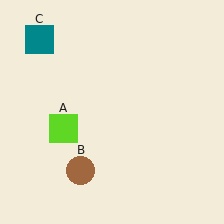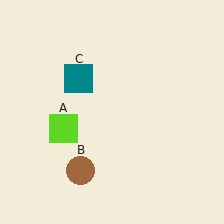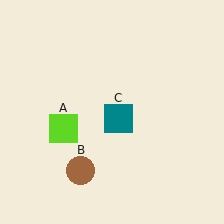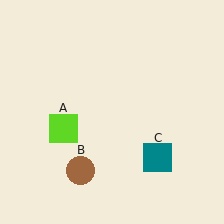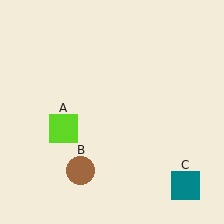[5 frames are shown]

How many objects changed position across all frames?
1 object changed position: teal square (object C).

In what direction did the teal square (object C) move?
The teal square (object C) moved down and to the right.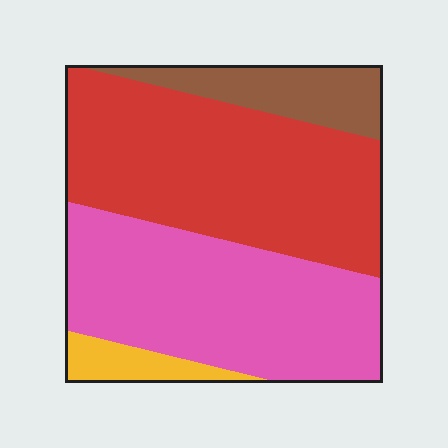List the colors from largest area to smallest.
From largest to smallest: red, pink, brown, yellow.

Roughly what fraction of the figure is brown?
Brown covers about 10% of the figure.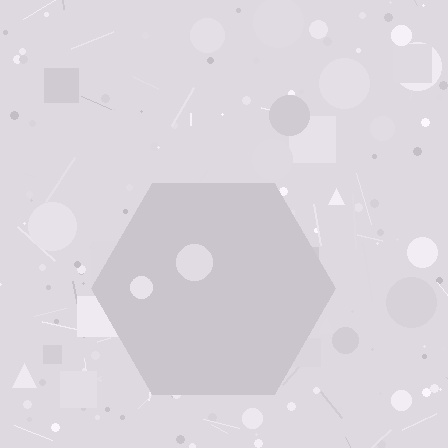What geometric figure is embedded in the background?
A hexagon is embedded in the background.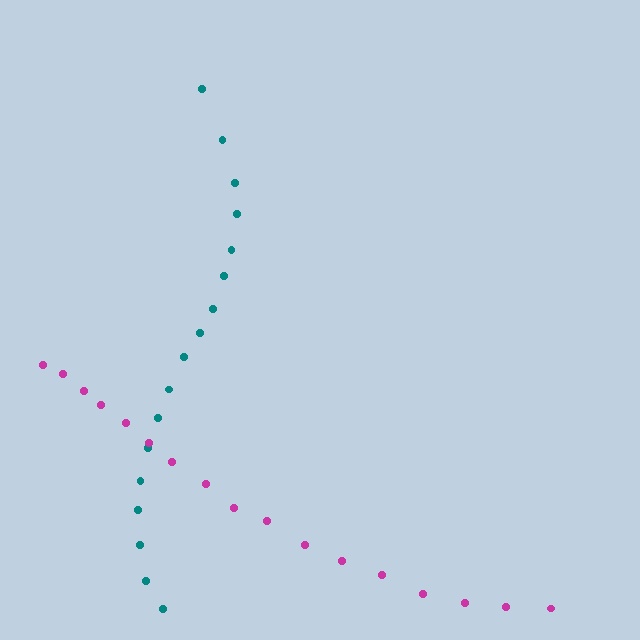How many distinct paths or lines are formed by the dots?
There are 2 distinct paths.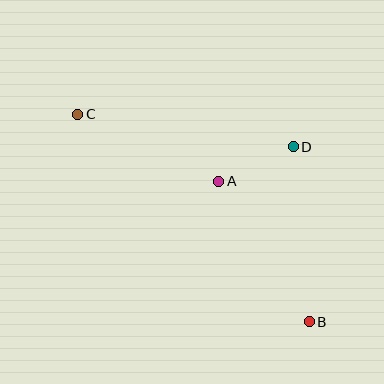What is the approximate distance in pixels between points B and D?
The distance between B and D is approximately 175 pixels.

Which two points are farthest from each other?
Points B and C are farthest from each other.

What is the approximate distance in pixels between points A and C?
The distance between A and C is approximately 156 pixels.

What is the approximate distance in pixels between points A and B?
The distance between A and B is approximately 167 pixels.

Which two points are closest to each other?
Points A and D are closest to each other.